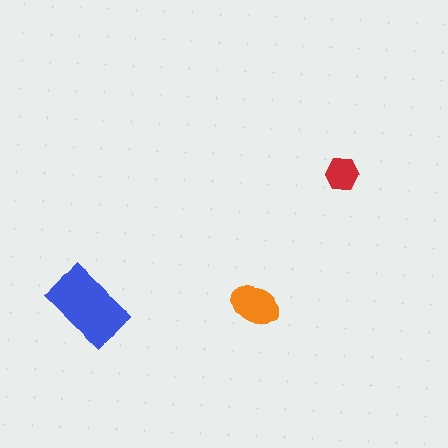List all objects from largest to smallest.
The blue rectangle, the orange ellipse, the red hexagon.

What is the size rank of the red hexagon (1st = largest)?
3rd.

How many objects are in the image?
There are 3 objects in the image.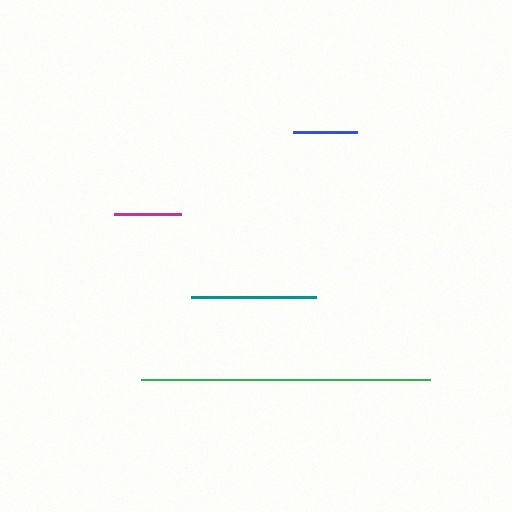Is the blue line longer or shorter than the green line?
The green line is longer than the blue line.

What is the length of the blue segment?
The blue segment is approximately 65 pixels long.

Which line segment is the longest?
The green line is the longest at approximately 289 pixels.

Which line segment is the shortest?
The blue line is the shortest at approximately 65 pixels.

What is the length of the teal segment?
The teal segment is approximately 125 pixels long.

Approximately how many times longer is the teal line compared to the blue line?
The teal line is approximately 1.9 times the length of the blue line.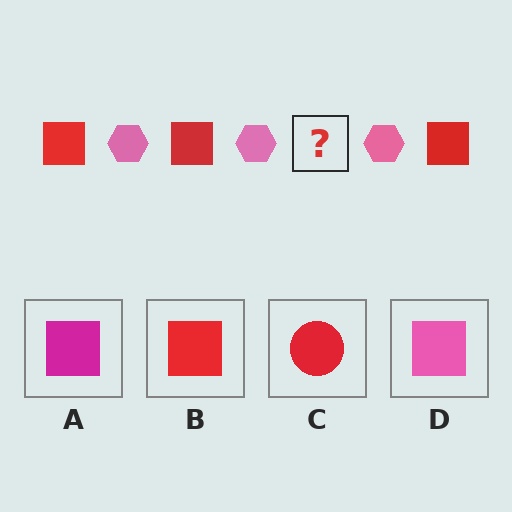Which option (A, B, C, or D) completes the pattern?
B.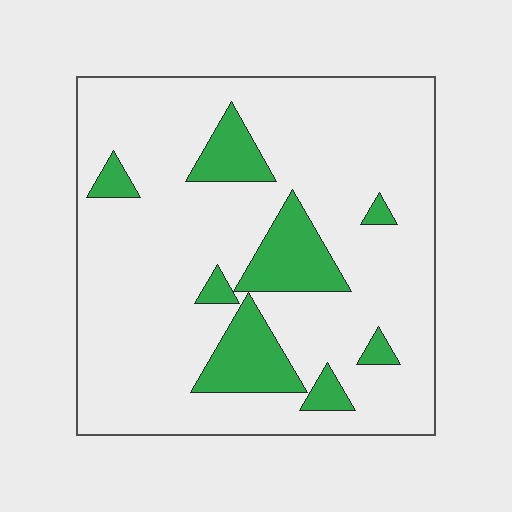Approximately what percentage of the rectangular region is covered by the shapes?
Approximately 15%.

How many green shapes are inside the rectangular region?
8.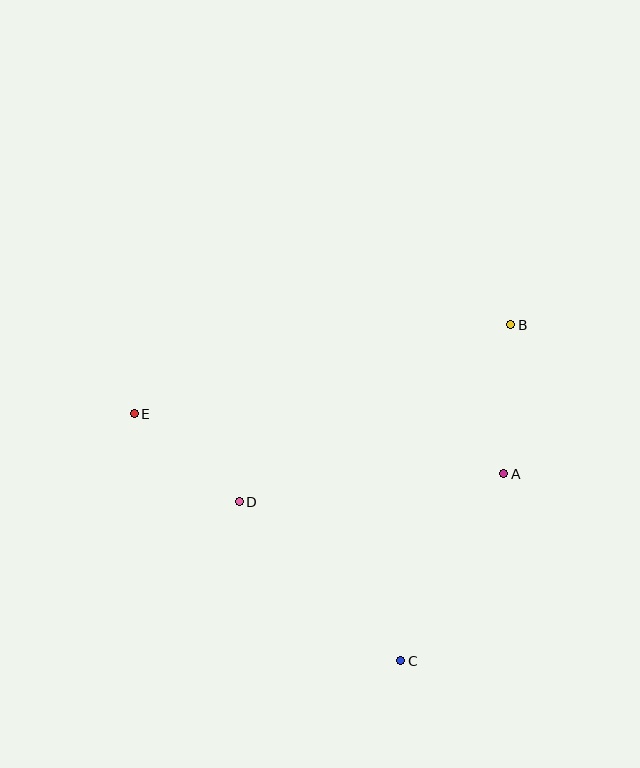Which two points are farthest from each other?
Points B and E are farthest from each other.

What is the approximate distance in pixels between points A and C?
The distance between A and C is approximately 214 pixels.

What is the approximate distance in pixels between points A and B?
The distance between A and B is approximately 149 pixels.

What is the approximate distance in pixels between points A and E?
The distance between A and E is approximately 374 pixels.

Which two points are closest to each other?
Points D and E are closest to each other.